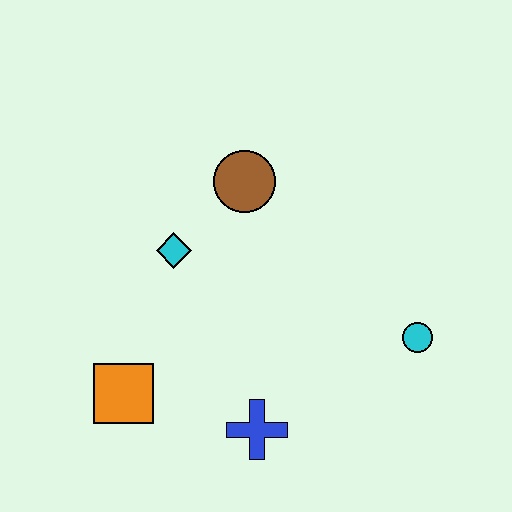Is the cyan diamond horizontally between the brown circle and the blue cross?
No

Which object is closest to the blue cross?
The orange square is closest to the blue cross.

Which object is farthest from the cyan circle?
The orange square is farthest from the cyan circle.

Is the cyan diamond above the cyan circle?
Yes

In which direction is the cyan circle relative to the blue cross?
The cyan circle is to the right of the blue cross.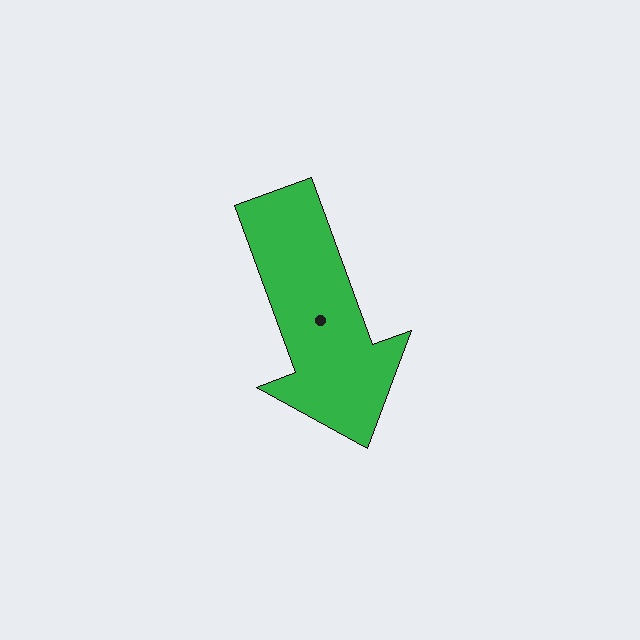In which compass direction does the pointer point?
South.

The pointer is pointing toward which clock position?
Roughly 5 o'clock.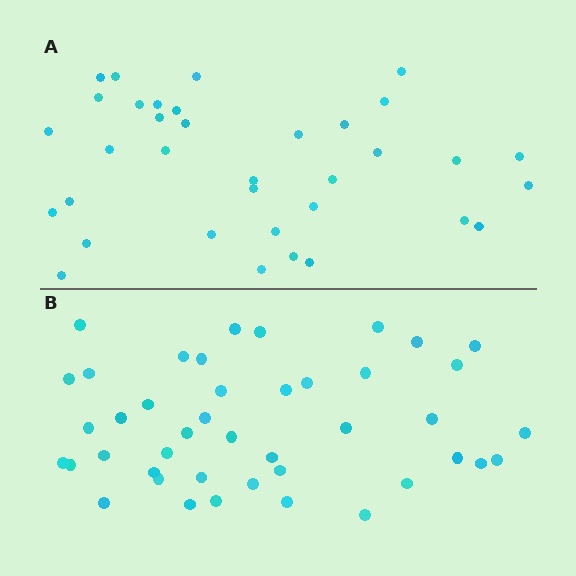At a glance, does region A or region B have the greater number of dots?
Region B (the bottom region) has more dots.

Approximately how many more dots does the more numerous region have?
Region B has roughly 8 or so more dots than region A.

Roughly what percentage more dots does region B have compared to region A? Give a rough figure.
About 25% more.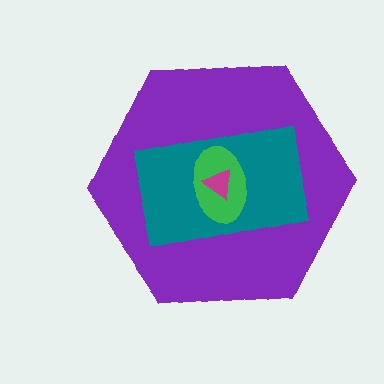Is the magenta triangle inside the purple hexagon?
Yes.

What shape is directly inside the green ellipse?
The magenta triangle.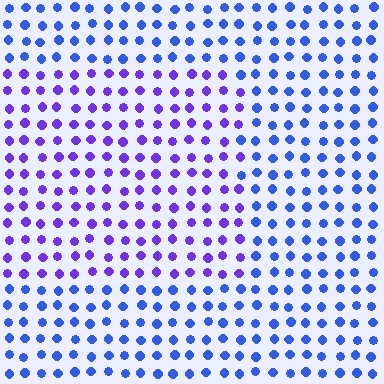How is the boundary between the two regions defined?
The boundary is defined purely by a slight shift in hue (about 36 degrees). Spacing, size, and orientation are identical on both sides.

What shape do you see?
I see a rectangle.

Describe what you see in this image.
The image is filled with small blue elements in a uniform arrangement. A rectangle-shaped region is visible where the elements are tinted to a slightly different hue, forming a subtle color boundary.